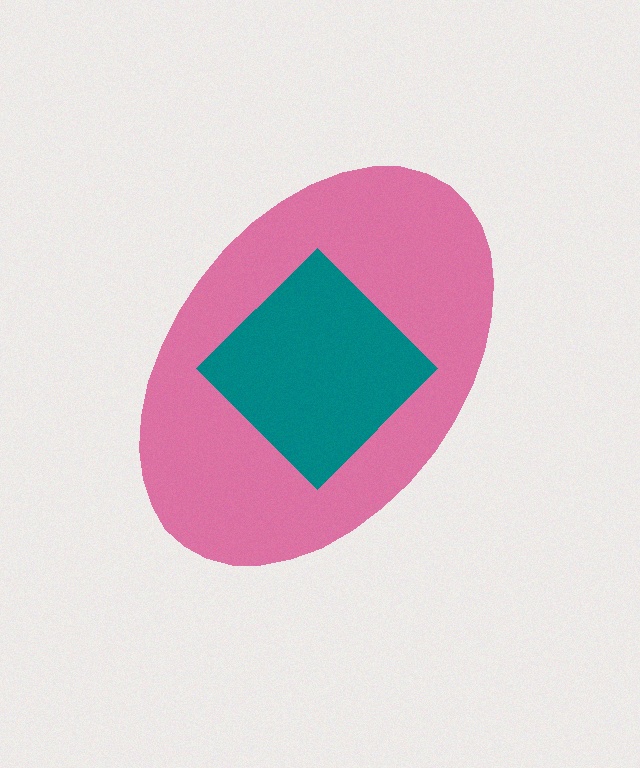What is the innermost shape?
The teal diamond.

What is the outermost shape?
The pink ellipse.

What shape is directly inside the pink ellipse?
The teal diamond.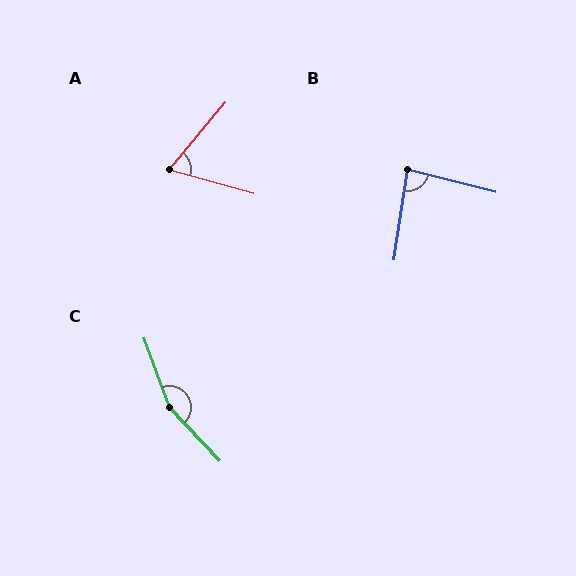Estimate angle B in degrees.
Approximately 84 degrees.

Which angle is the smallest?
A, at approximately 65 degrees.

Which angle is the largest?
C, at approximately 156 degrees.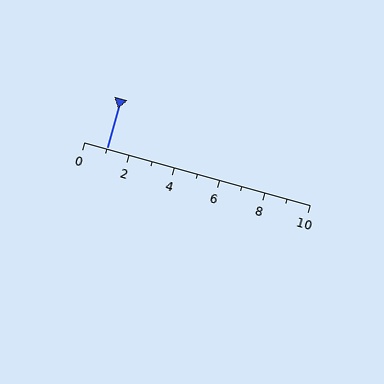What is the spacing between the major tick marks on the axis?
The major ticks are spaced 2 apart.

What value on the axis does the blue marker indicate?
The marker indicates approximately 1.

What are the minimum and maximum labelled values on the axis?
The axis runs from 0 to 10.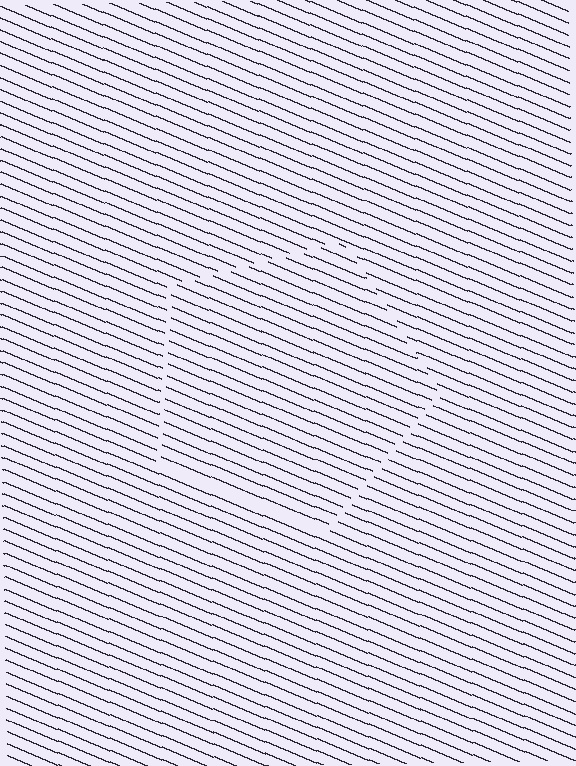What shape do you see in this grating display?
An illusory pentagon. The interior of the shape contains the same grating, shifted by half a period — the contour is defined by the phase discontinuity where line-ends from the inner and outer gratings abut.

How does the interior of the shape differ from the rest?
The interior of the shape contains the same grating, shifted by half a period — the contour is defined by the phase discontinuity where line-ends from the inner and outer gratings abut.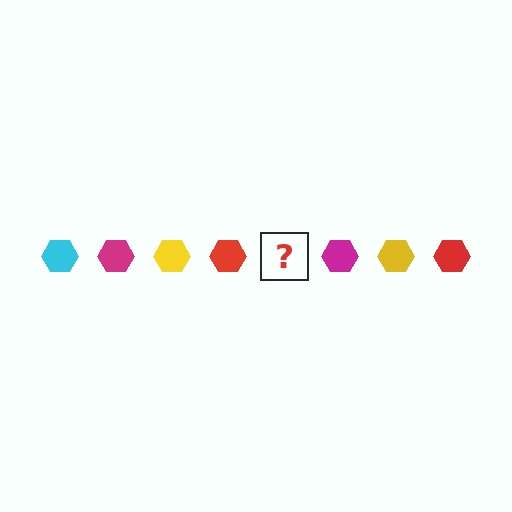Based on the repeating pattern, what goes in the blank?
The blank should be a cyan hexagon.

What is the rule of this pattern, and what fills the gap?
The rule is that the pattern cycles through cyan, magenta, yellow, red hexagons. The gap should be filled with a cyan hexagon.